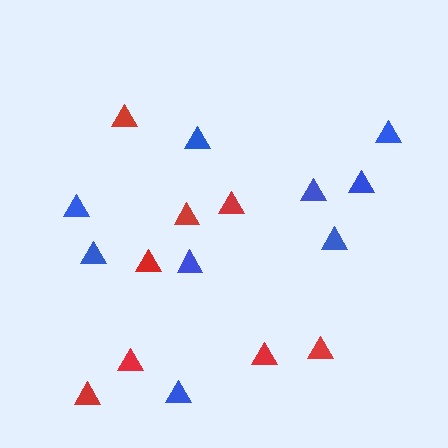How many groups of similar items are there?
There are 2 groups: one group of red triangles (8) and one group of blue triangles (9).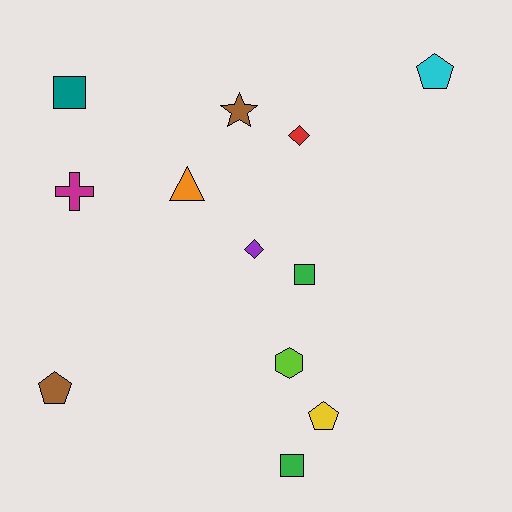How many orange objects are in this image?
There is 1 orange object.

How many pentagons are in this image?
There are 3 pentagons.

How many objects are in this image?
There are 12 objects.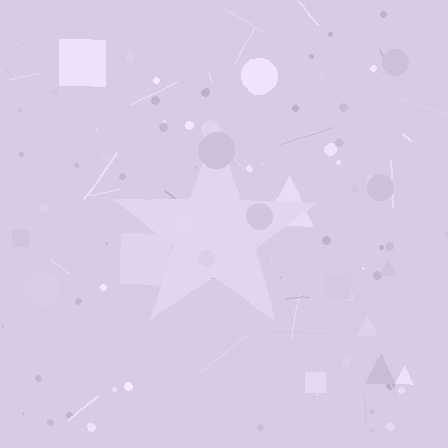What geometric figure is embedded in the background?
A star is embedded in the background.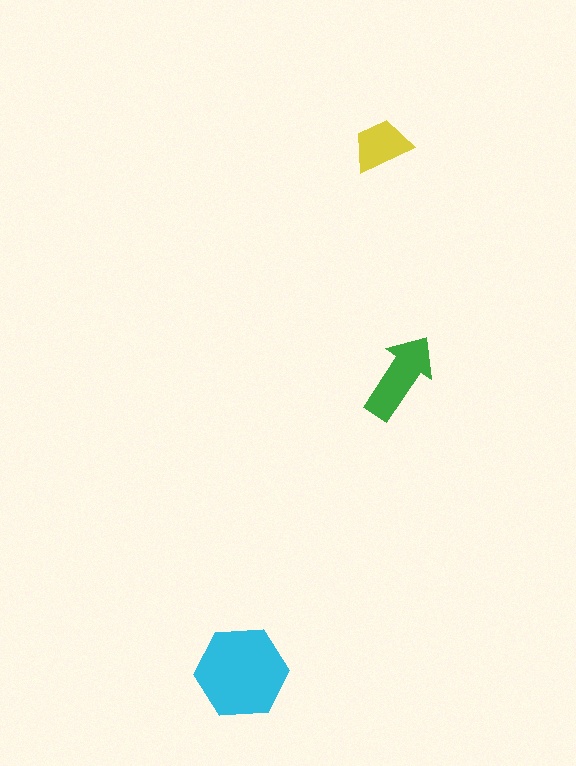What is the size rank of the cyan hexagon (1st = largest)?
1st.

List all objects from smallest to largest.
The yellow trapezoid, the green arrow, the cyan hexagon.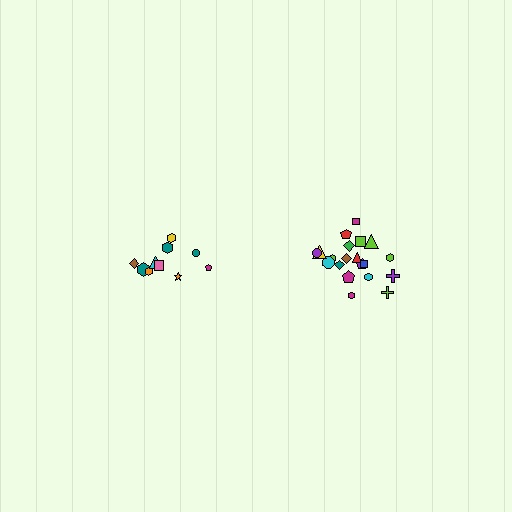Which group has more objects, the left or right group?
The right group.